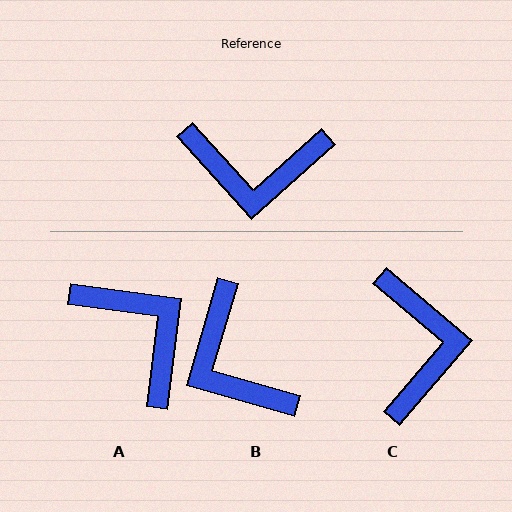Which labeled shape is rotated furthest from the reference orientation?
A, about 131 degrees away.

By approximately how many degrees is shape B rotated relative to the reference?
Approximately 58 degrees clockwise.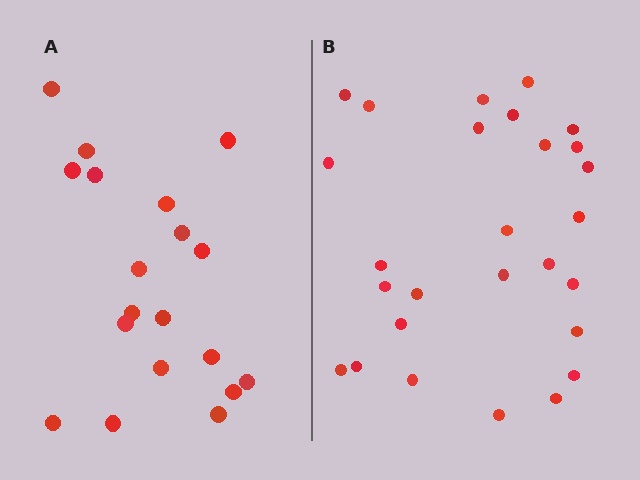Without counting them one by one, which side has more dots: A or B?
Region B (the right region) has more dots.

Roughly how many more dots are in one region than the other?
Region B has roughly 8 or so more dots than region A.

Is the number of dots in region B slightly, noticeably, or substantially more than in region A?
Region B has noticeably more, but not dramatically so. The ratio is roughly 1.4 to 1.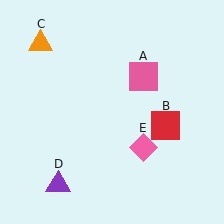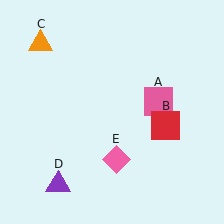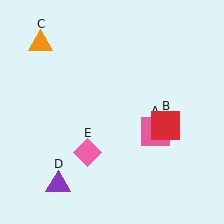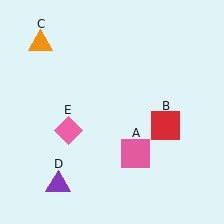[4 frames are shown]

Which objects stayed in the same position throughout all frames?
Red square (object B) and orange triangle (object C) and purple triangle (object D) remained stationary.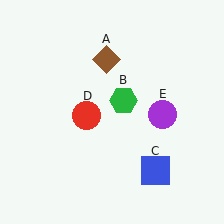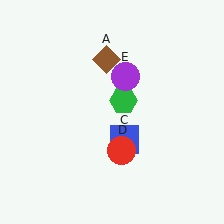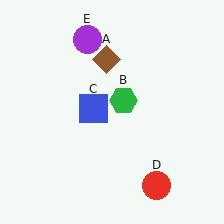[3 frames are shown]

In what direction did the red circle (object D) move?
The red circle (object D) moved down and to the right.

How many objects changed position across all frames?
3 objects changed position: blue square (object C), red circle (object D), purple circle (object E).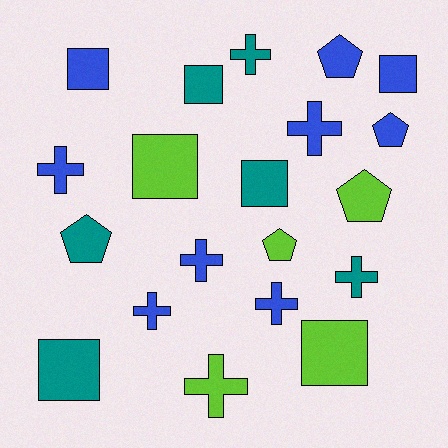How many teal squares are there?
There are 3 teal squares.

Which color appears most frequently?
Blue, with 9 objects.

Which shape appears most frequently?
Cross, with 8 objects.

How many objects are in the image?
There are 20 objects.